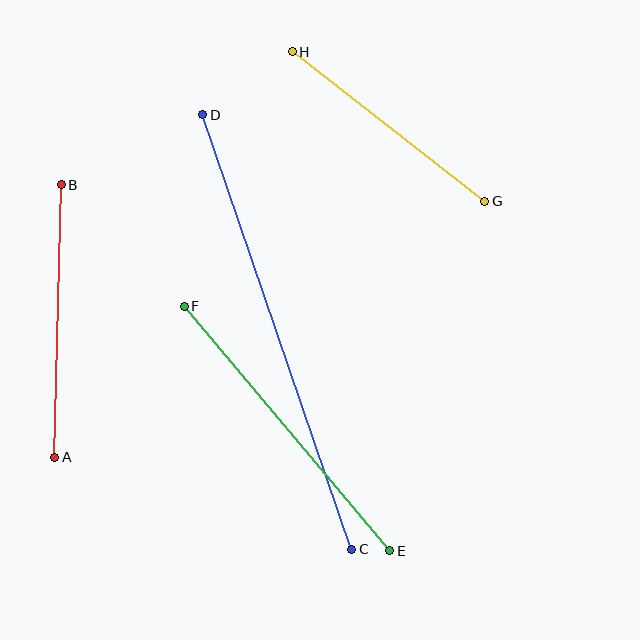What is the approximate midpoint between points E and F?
The midpoint is at approximately (287, 429) pixels.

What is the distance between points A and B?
The distance is approximately 273 pixels.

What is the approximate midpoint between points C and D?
The midpoint is at approximately (277, 332) pixels.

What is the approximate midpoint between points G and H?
The midpoint is at approximately (388, 127) pixels.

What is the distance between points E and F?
The distance is approximately 319 pixels.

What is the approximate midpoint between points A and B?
The midpoint is at approximately (58, 321) pixels.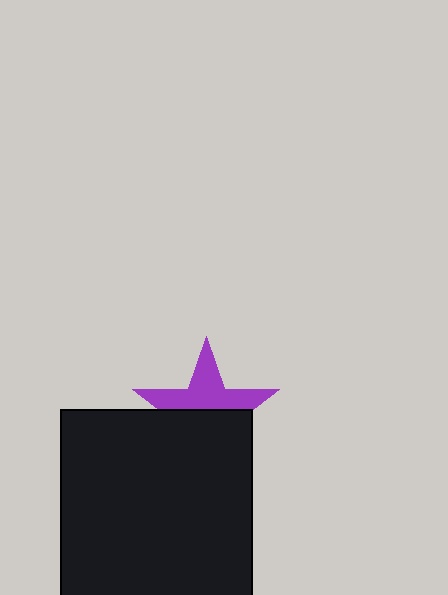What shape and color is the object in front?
The object in front is a black square.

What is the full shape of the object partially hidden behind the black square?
The partially hidden object is a purple star.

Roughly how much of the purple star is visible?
About half of it is visible (roughly 48%).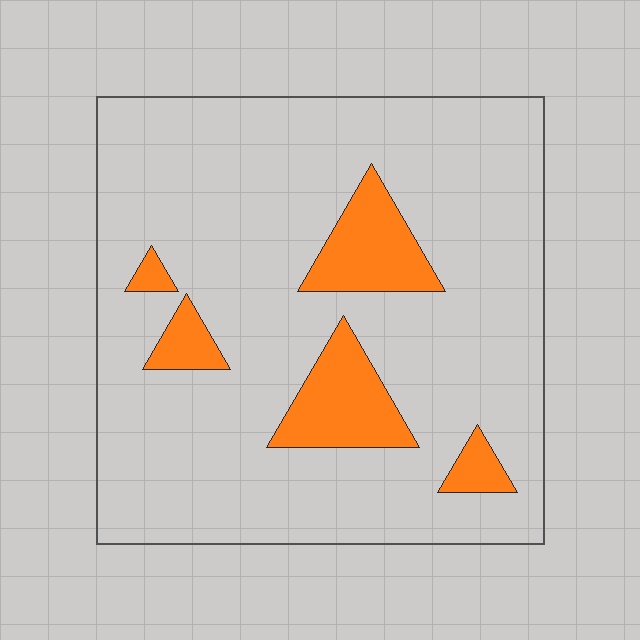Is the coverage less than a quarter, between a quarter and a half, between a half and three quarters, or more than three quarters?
Less than a quarter.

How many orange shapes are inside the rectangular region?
5.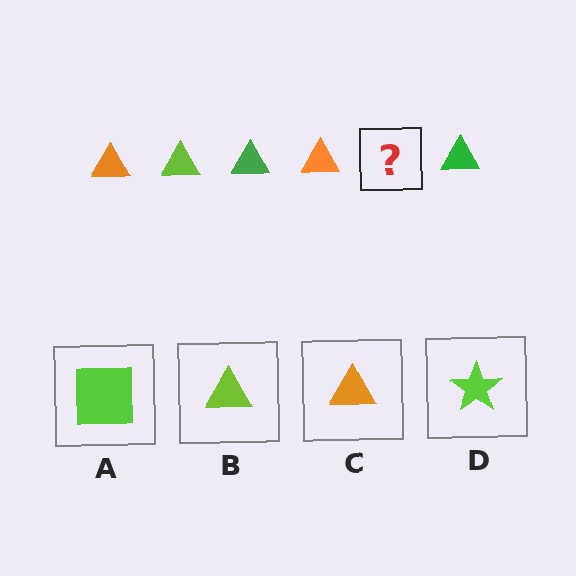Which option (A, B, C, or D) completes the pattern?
B.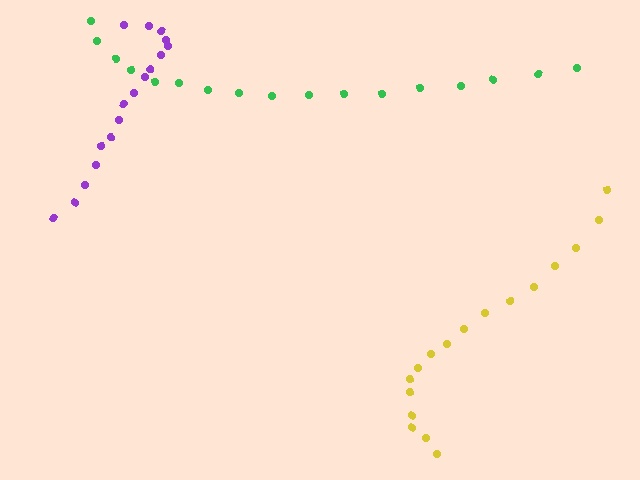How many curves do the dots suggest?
There are 3 distinct paths.